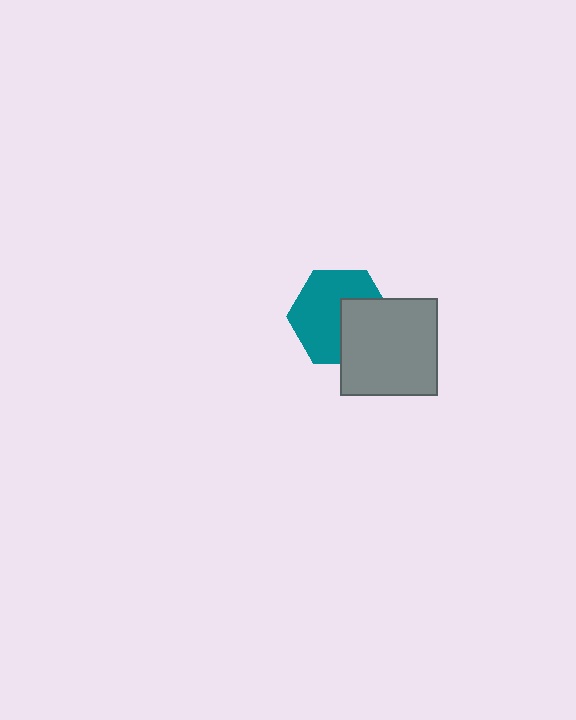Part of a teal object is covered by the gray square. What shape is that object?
It is a hexagon.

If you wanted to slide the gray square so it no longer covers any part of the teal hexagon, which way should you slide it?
Slide it toward the lower-right — that is the most direct way to separate the two shapes.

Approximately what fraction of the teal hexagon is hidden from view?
Roughly 38% of the teal hexagon is hidden behind the gray square.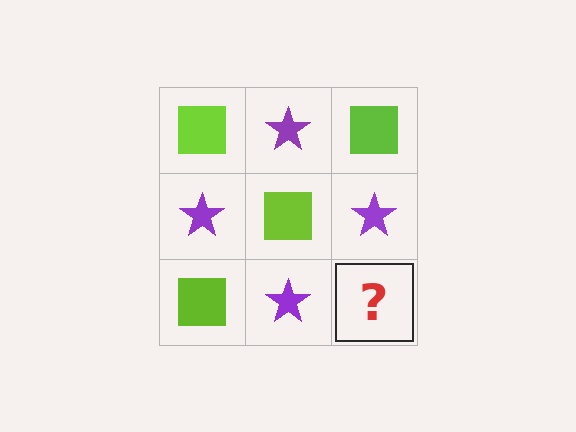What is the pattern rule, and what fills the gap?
The rule is that it alternates lime square and purple star in a checkerboard pattern. The gap should be filled with a lime square.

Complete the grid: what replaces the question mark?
The question mark should be replaced with a lime square.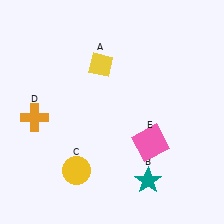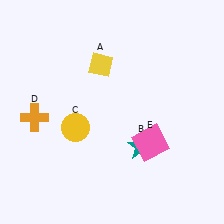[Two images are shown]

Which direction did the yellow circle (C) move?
The yellow circle (C) moved up.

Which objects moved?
The objects that moved are: the teal star (B), the yellow circle (C).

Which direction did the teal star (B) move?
The teal star (B) moved up.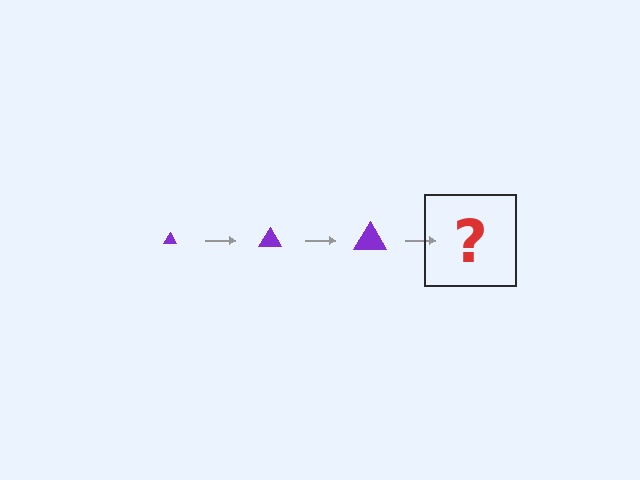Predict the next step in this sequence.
The next step is a purple triangle, larger than the previous one.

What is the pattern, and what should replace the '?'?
The pattern is that the triangle gets progressively larger each step. The '?' should be a purple triangle, larger than the previous one.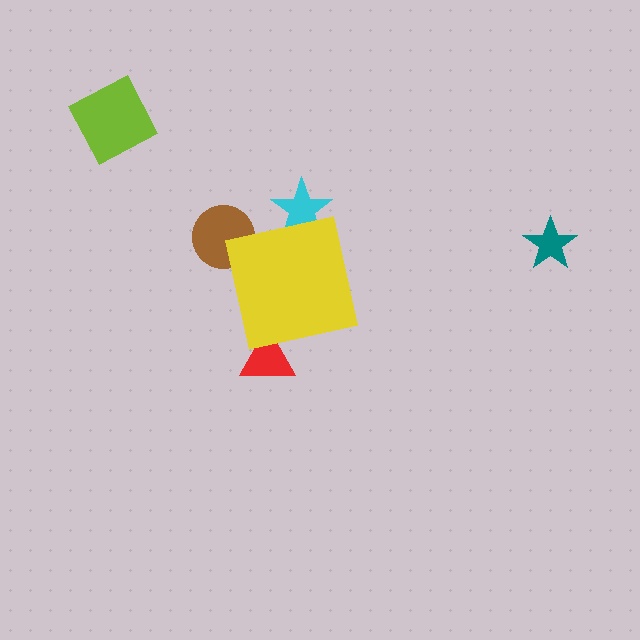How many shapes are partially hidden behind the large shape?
3 shapes are partially hidden.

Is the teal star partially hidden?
No, the teal star is fully visible.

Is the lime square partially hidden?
No, the lime square is fully visible.